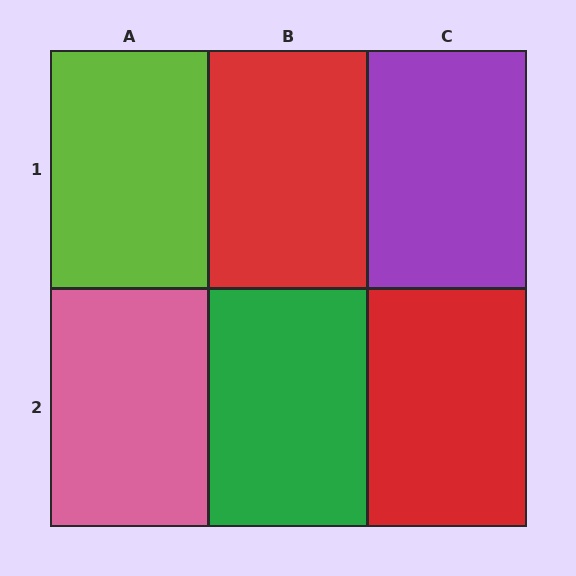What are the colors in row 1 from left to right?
Lime, red, purple.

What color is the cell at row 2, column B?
Green.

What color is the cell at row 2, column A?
Pink.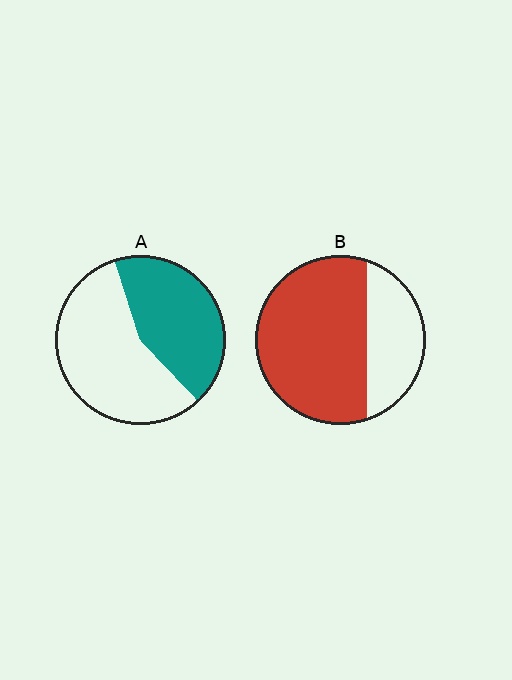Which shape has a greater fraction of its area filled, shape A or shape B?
Shape B.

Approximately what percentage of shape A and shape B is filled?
A is approximately 45% and B is approximately 70%.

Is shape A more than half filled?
No.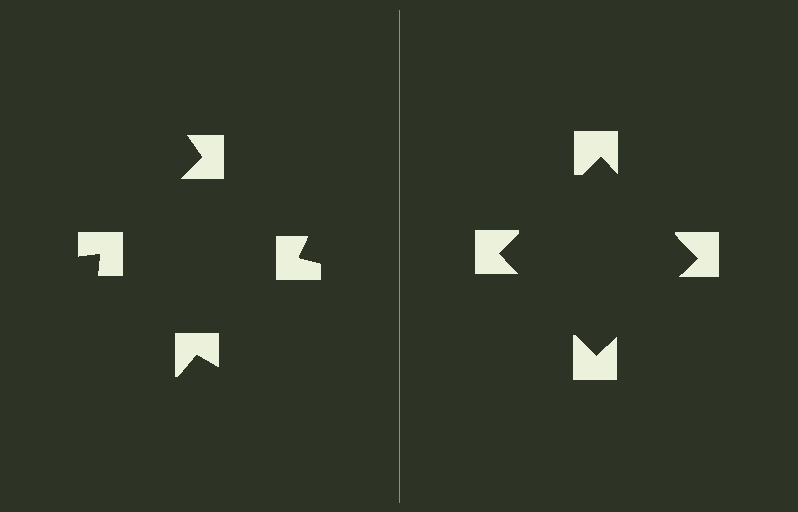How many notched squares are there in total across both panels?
8 — 4 on each side.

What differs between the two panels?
The notched squares are positioned identically on both sides; only the wedge orientations differ. On the right they align to a square; on the left they are misaligned.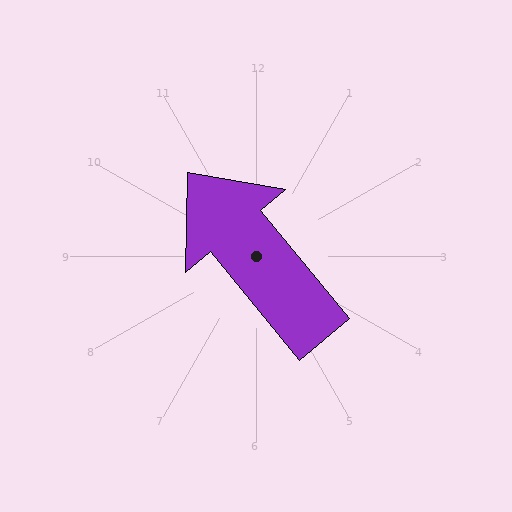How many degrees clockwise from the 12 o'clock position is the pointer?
Approximately 320 degrees.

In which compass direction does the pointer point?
Northwest.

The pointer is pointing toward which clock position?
Roughly 11 o'clock.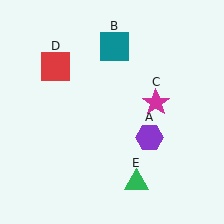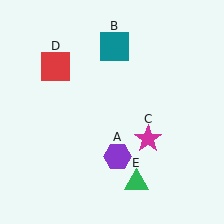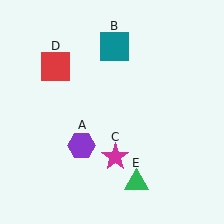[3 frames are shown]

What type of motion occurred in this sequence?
The purple hexagon (object A), magenta star (object C) rotated clockwise around the center of the scene.